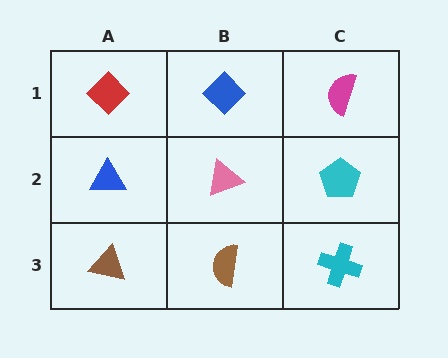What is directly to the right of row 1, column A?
A blue diamond.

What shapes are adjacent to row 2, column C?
A magenta semicircle (row 1, column C), a cyan cross (row 3, column C), a pink triangle (row 2, column B).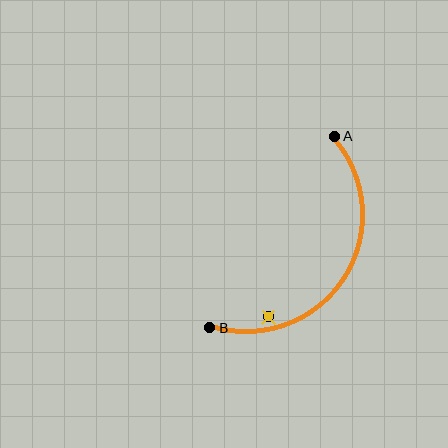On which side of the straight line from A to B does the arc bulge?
The arc bulges to the right of the straight line connecting A and B.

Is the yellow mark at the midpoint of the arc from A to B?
No — the yellow mark does not lie on the arc at all. It sits slightly inside the curve.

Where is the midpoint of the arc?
The arc midpoint is the point on the curve farthest from the straight line joining A and B. It sits to the right of that line.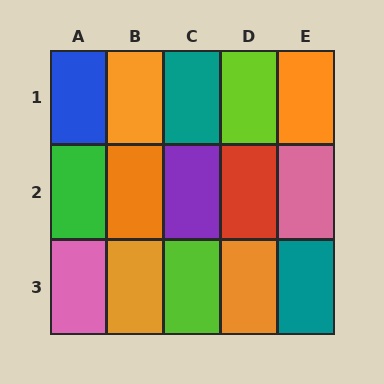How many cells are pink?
2 cells are pink.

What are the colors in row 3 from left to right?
Pink, orange, lime, orange, teal.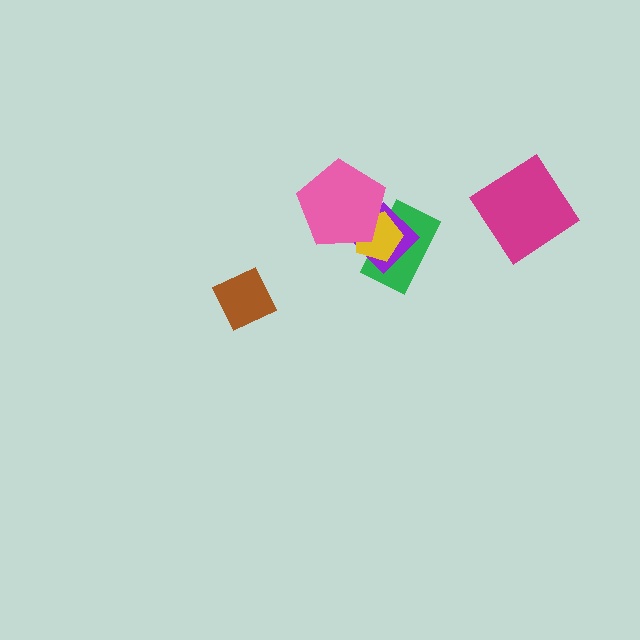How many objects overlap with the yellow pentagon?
3 objects overlap with the yellow pentagon.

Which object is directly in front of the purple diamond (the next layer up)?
The yellow pentagon is directly in front of the purple diamond.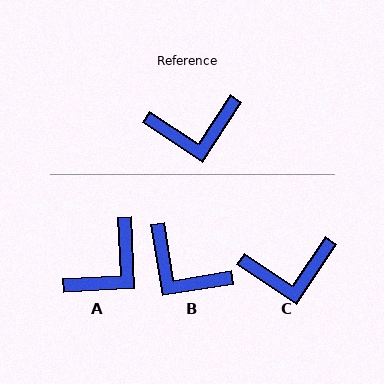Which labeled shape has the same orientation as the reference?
C.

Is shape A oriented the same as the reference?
No, it is off by about 36 degrees.